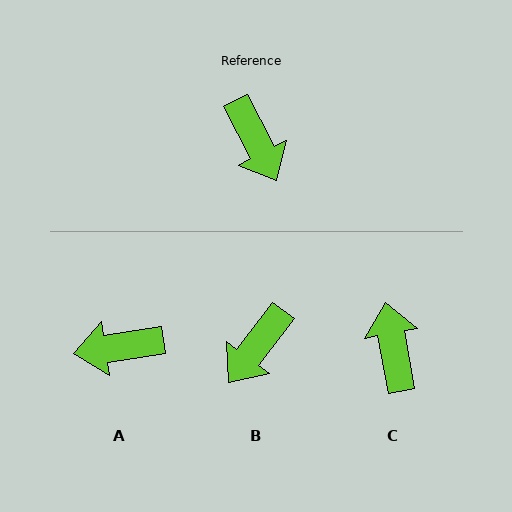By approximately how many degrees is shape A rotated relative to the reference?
Approximately 108 degrees clockwise.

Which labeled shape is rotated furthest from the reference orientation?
C, about 163 degrees away.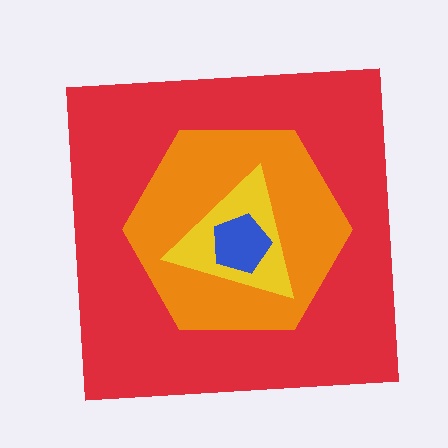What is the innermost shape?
The blue pentagon.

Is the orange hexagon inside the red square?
Yes.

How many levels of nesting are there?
4.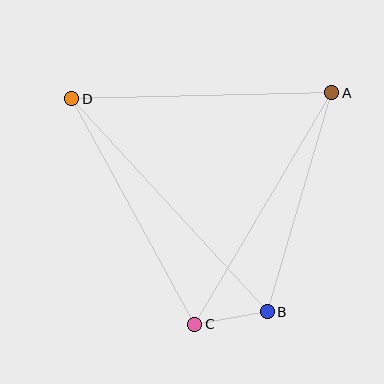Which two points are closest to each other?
Points B and C are closest to each other.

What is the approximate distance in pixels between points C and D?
The distance between C and D is approximately 257 pixels.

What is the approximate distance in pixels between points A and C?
The distance between A and C is approximately 269 pixels.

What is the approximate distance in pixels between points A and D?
The distance between A and D is approximately 260 pixels.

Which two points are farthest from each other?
Points B and D are farthest from each other.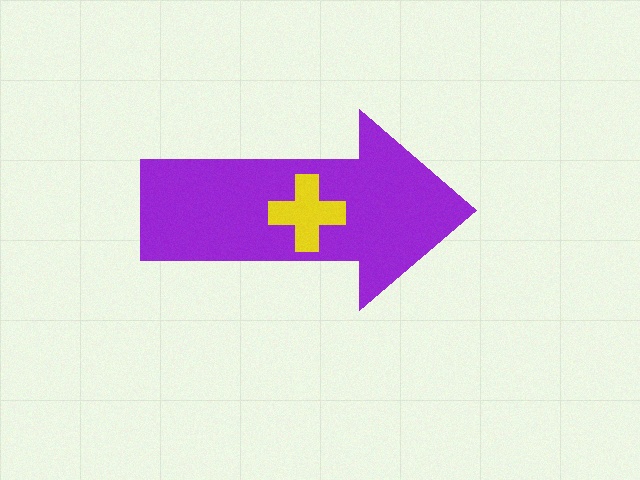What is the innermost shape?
The yellow cross.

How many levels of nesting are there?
2.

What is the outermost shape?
The purple arrow.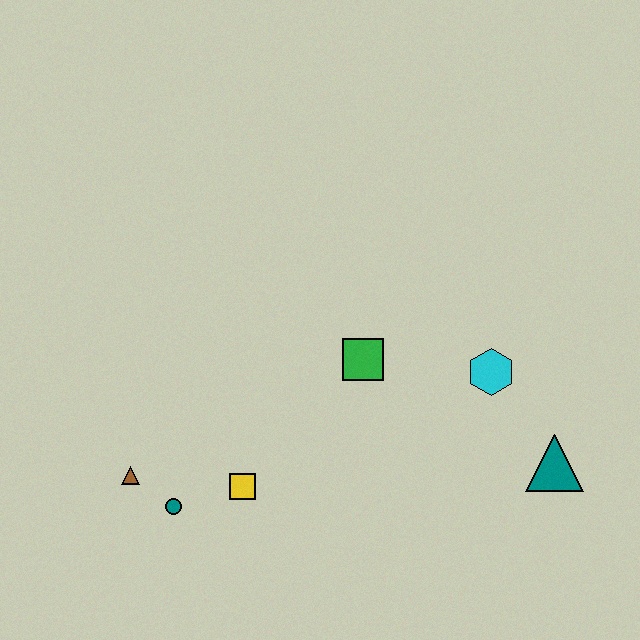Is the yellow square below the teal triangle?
Yes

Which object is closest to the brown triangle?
The teal circle is closest to the brown triangle.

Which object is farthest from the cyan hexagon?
The brown triangle is farthest from the cyan hexagon.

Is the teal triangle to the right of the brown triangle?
Yes